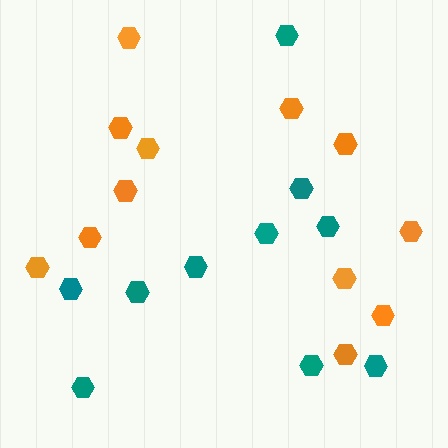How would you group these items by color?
There are 2 groups: one group of teal hexagons (10) and one group of orange hexagons (12).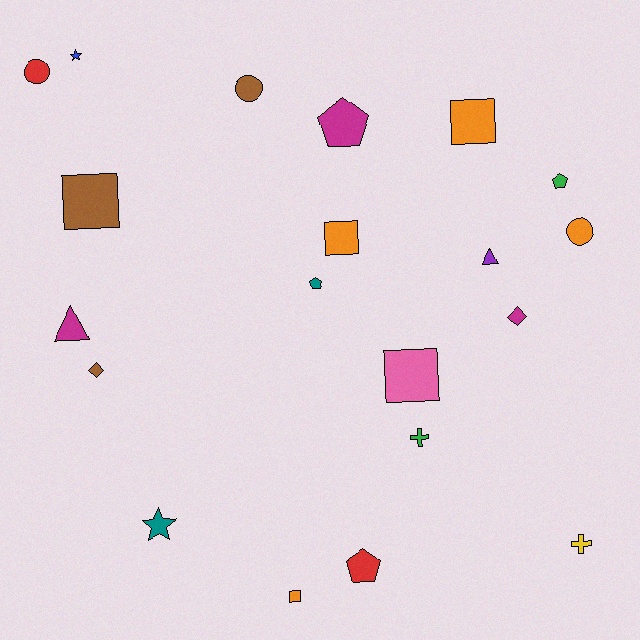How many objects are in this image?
There are 20 objects.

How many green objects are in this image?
There are 2 green objects.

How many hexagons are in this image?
There are no hexagons.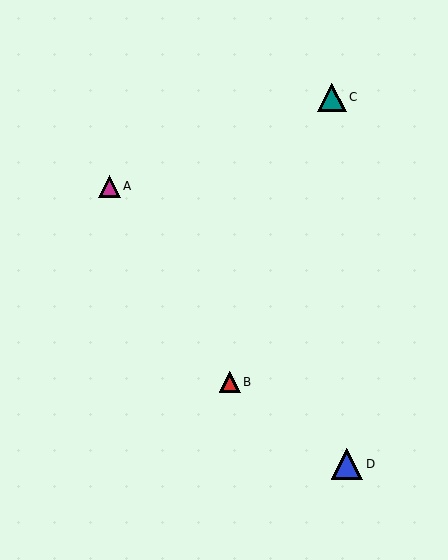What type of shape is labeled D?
Shape D is a blue triangle.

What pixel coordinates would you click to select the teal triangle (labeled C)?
Click at (332, 97) to select the teal triangle C.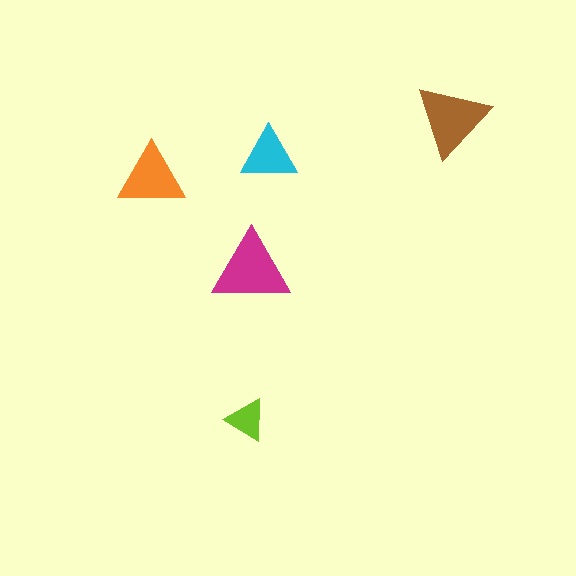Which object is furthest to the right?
The brown triangle is rightmost.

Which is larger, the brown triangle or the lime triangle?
The brown one.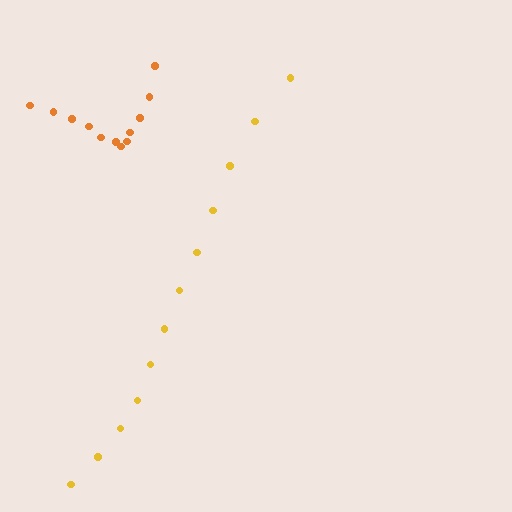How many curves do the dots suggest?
There are 2 distinct paths.